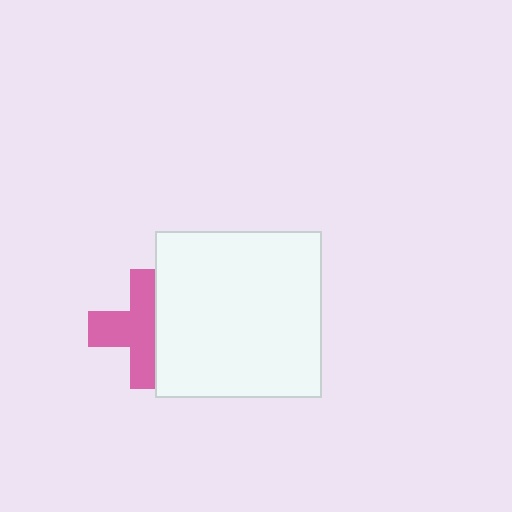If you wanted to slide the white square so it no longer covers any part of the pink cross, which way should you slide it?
Slide it right — that is the most direct way to separate the two shapes.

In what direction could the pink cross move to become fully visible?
The pink cross could move left. That would shift it out from behind the white square entirely.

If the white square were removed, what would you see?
You would see the complete pink cross.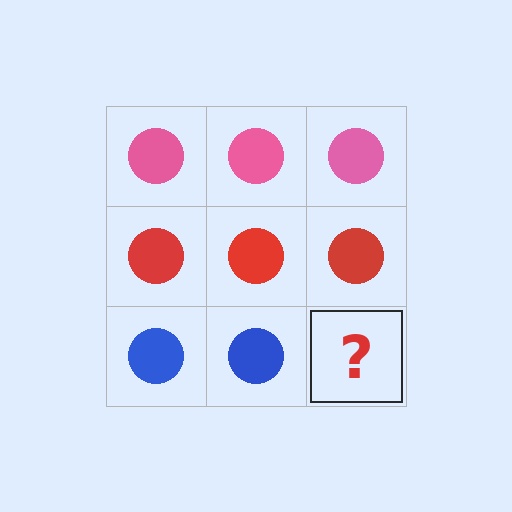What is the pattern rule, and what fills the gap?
The rule is that each row has a consistent color. The gap should be filled with a blue circle.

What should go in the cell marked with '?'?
The missing cell should contain a blue circle.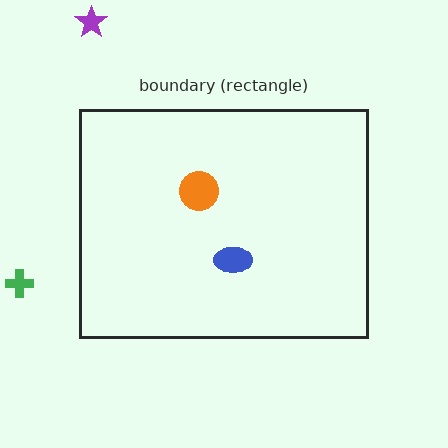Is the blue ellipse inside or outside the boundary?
Inside.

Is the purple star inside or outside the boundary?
Outside.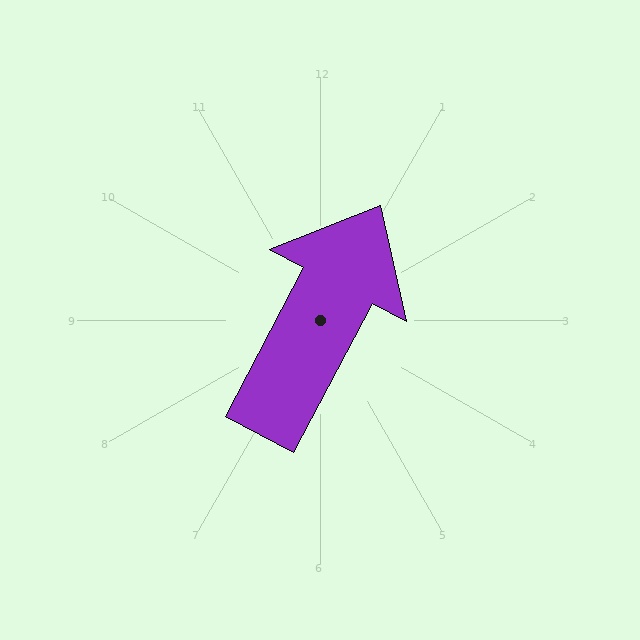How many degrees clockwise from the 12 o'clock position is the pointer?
Approximately 28 degrees.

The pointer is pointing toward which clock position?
Roughly 1 o'clock.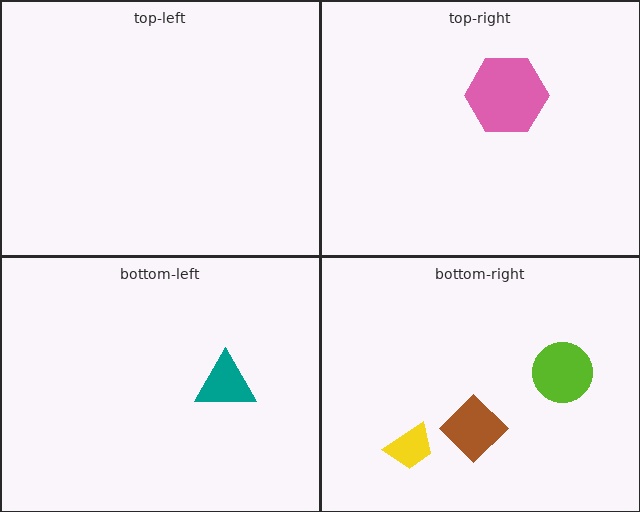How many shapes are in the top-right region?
1.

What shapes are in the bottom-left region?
The teal triangle.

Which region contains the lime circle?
The bottom-right region.